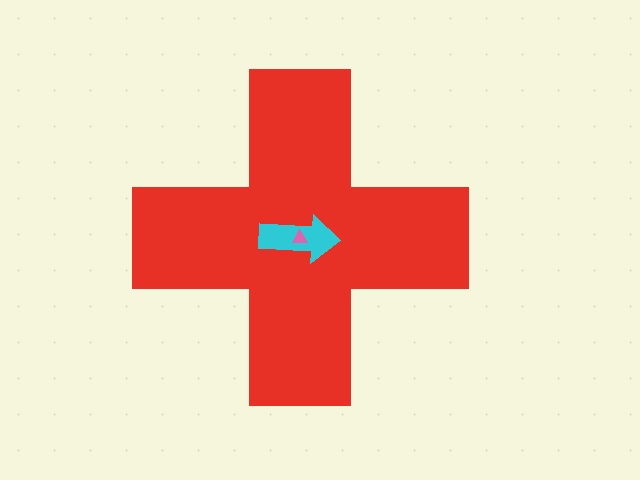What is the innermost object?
The pink triangle.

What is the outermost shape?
The red cross.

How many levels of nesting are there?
3.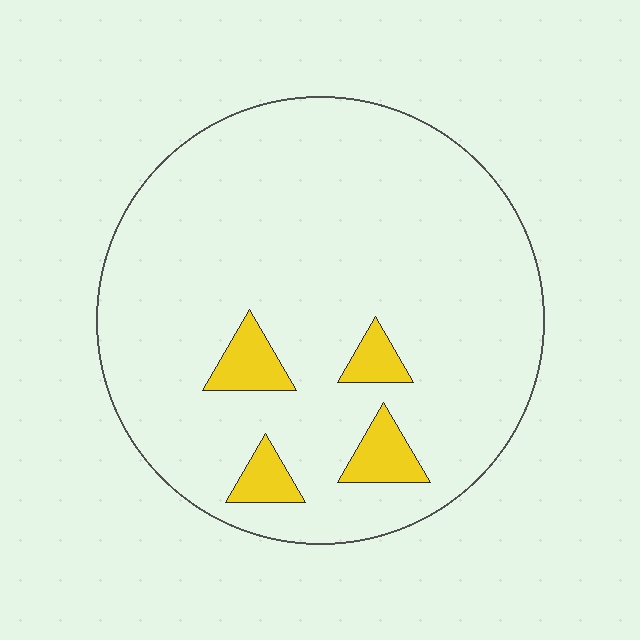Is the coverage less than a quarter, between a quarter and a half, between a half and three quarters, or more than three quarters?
Less than a quarter.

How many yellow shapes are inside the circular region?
4.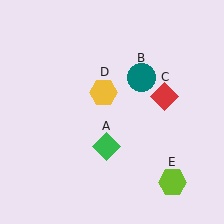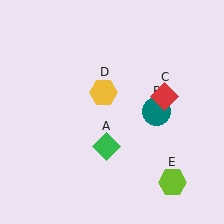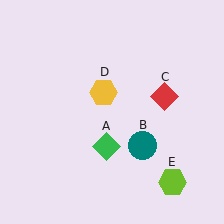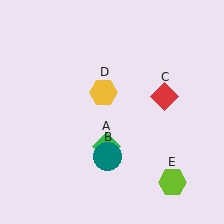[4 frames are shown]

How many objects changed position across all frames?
1 object changed position: teal circle (object B).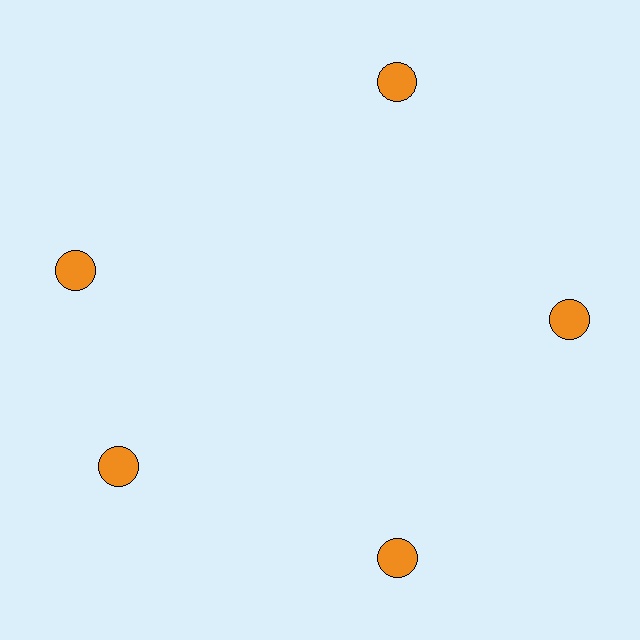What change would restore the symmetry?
The symmetry would be restored by rotating it back into even spacing with its neighbors so that all 5 circles sit at equal angles and equal distance from the center.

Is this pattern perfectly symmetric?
No. The 5 orange circles are arranged in a ring, but one element near the 10 o'clock position is rotated out of alignment along the ring, breaking the 5-fold rotational symmetry.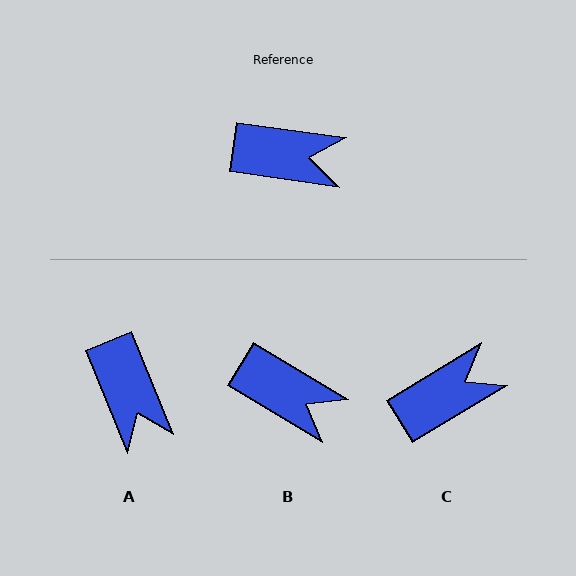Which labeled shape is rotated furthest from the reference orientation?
A, about 59 degrees away.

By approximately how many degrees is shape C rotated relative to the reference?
Approximately 39 degrees counter-clockwise.